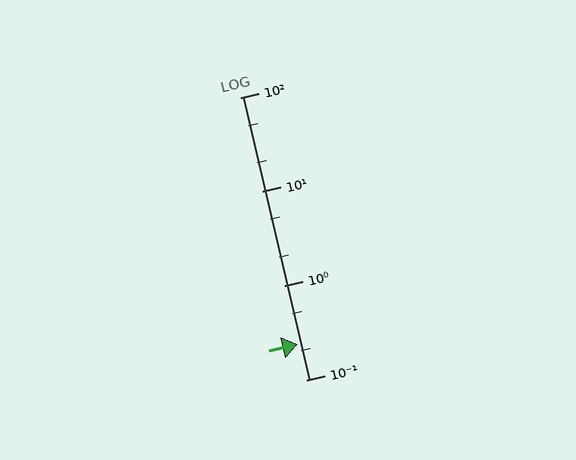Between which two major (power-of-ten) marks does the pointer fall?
The pointer is between 0.1 and 1.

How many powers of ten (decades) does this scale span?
The scale spans 3 decades, from 0.1 to 100.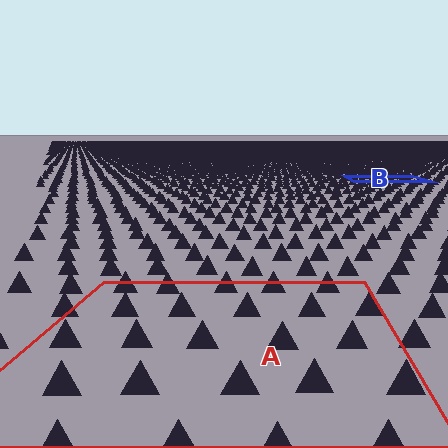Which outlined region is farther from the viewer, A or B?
Region B is farther from the viewer — the texture elements inside it appear smaller and more densely packed.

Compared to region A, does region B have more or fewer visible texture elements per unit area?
Region B has more texture elements per unit area — they are packed more densely because it is farther away.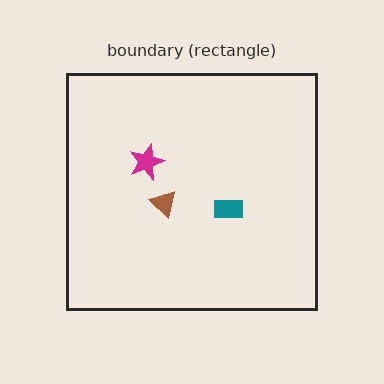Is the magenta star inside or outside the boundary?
Inside.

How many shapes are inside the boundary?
3 inside, 0 outside.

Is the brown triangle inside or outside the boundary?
Inside.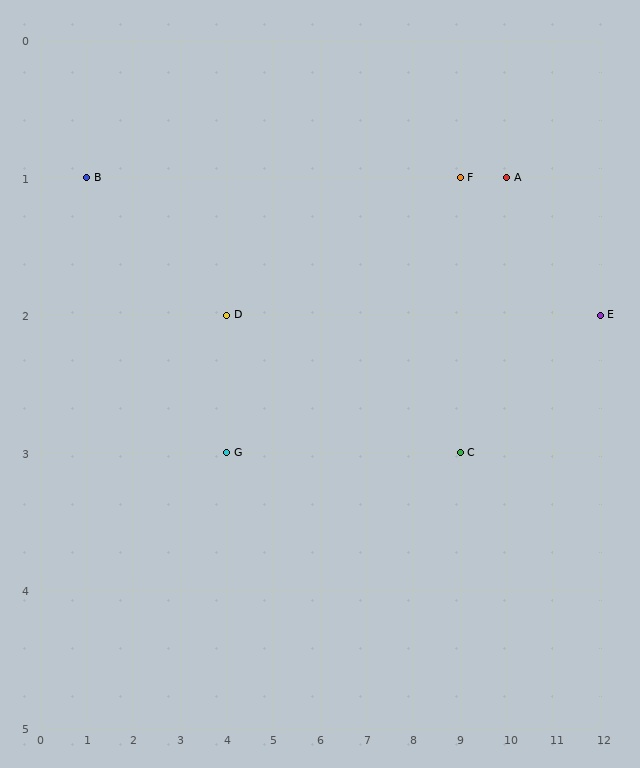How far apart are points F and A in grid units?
Points F and A are 1 column apart.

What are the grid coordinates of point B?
Point B is at grid coordinates (1, 1).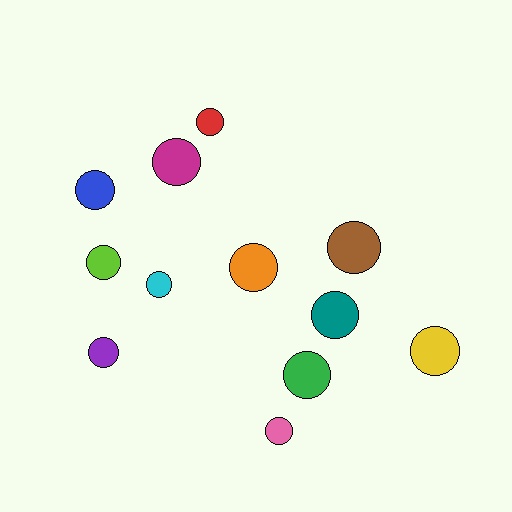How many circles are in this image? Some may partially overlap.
There are 12 circles.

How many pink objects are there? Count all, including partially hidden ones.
There is 1 pink object.